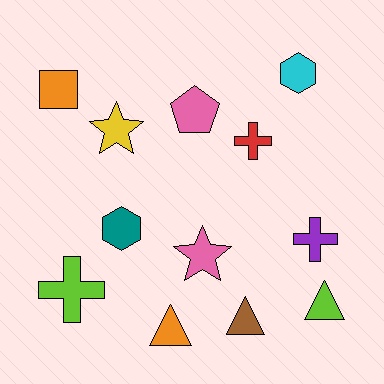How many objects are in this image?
There are 12 objects.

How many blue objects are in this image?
There are no blue objects.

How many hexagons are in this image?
There are 2 hexagons.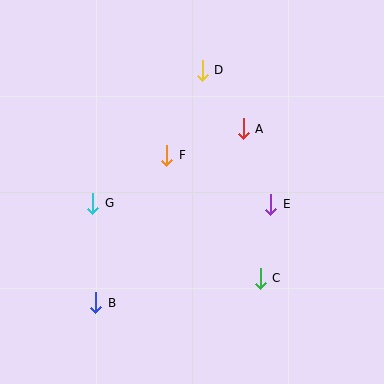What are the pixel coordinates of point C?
Point C is at (260, 278).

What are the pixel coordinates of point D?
Point D is at (202, 70).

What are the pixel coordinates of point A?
Point A is at (243, 129).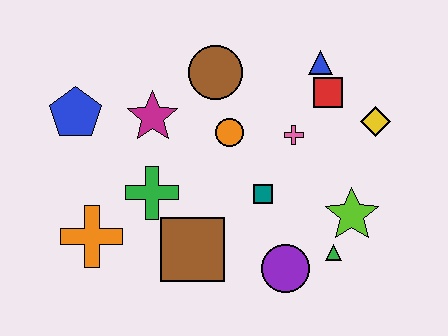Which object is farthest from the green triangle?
The blue pentagon is farthest from the green triangle.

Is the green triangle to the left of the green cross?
No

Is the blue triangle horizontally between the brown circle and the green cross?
No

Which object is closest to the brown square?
The green cross is closest to the brown square.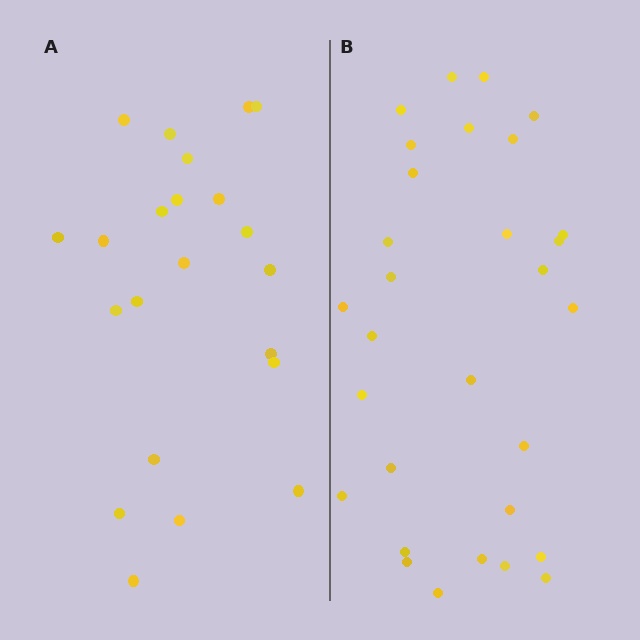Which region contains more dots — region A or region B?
Region B (the right region) has more dots.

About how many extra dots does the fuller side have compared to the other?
Region B has roughly 8 or so more dots than region A.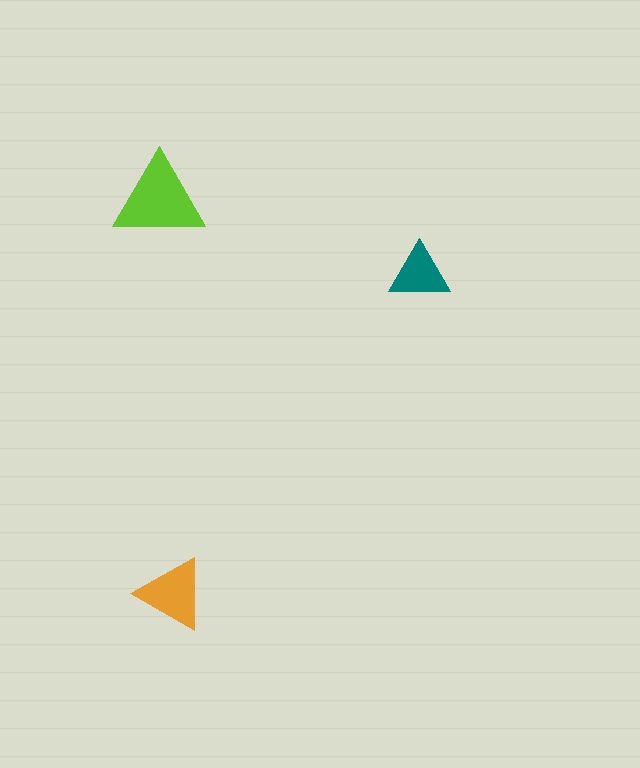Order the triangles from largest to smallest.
the lime one, the orange one, the teal one.